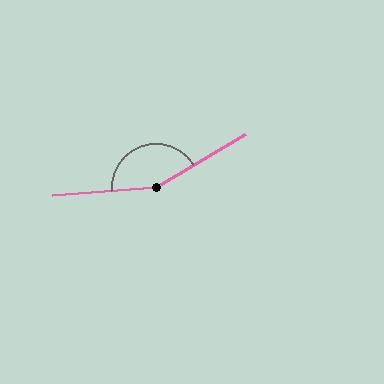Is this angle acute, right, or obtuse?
It is obtuse.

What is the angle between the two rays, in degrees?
Approximately 154 degrees.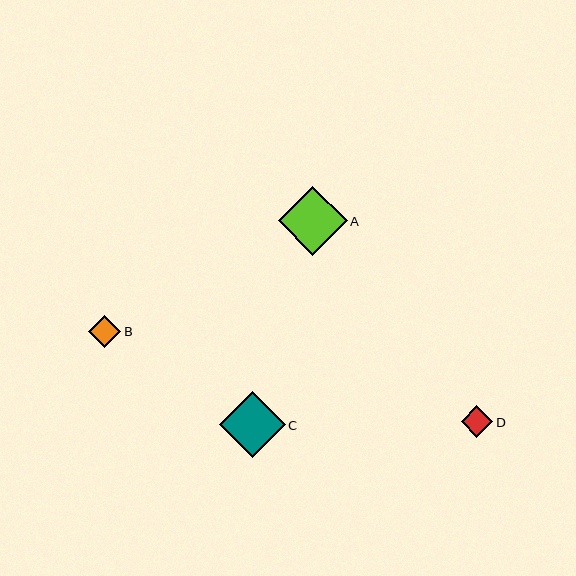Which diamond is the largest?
Diamond A is the largest with a size of approximately 69 pixels.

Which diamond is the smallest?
Diamond D is the smallest with a size of approximately 31 pixels.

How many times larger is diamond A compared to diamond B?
Diamond A is approximately 2.2 times the size of diamond B.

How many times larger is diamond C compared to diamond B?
Diamond C is approximately 2.1 times the size of diamond B.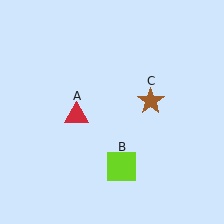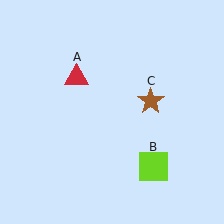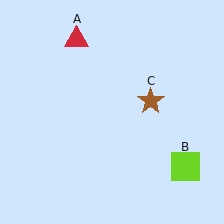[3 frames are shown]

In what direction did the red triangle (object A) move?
The red triangle (object A) moved up.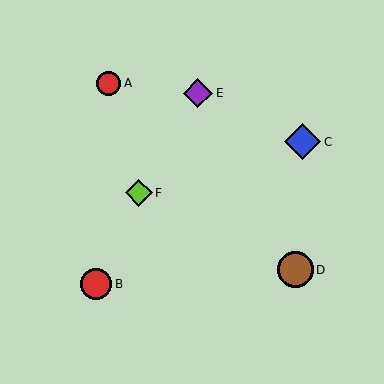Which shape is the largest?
The blue diamond (labeled C) is the largest.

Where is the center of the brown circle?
The center of the brown circle is at (295, 270).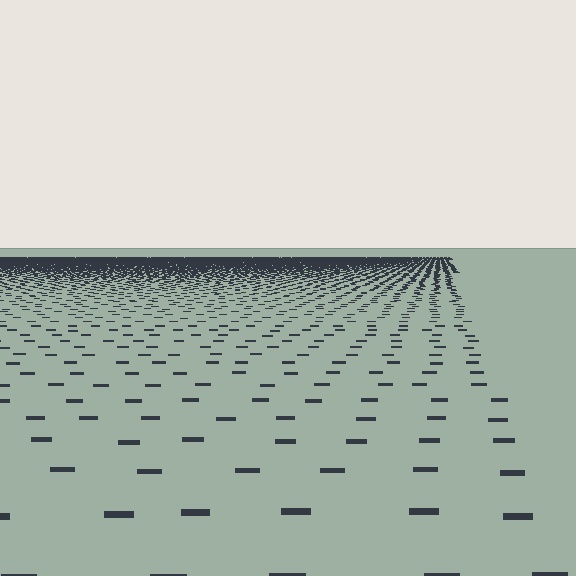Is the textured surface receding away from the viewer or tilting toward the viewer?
The surface is receding away from the viewer. Texture elements get smaller and denser toward the top.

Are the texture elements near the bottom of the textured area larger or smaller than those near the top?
Larger. Near the bottom, elements are closer to the viewer and appear at a bigger on-screen size.